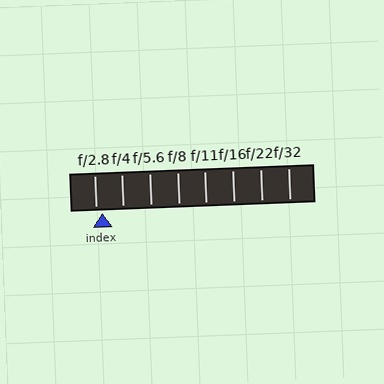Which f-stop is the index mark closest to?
The index mark is closest to f/2.8.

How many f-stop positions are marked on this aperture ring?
There are 8 f-stop positions marked.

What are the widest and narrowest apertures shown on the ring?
The widest aperture shown is f/2.8 and the narrowest is f/32.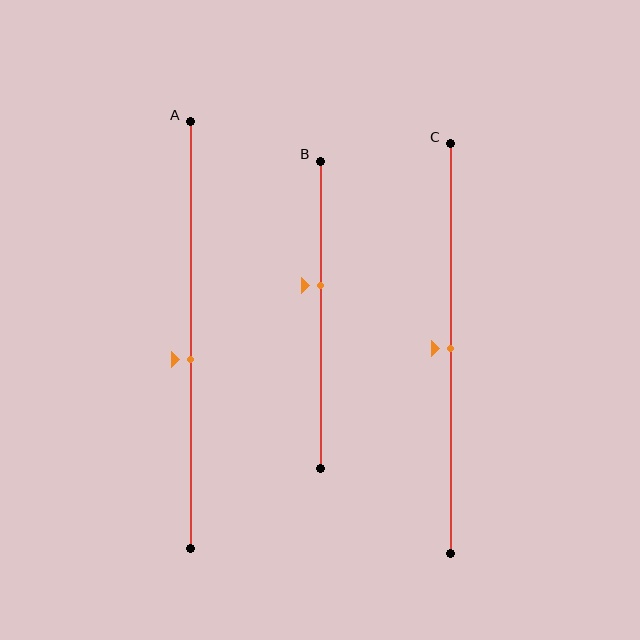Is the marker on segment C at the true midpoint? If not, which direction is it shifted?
Yes, the marker on segment C is at the true midpoint.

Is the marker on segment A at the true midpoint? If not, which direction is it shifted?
No, the marker on segment A is shifted downward by about 6% of the segment length.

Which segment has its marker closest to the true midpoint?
Segment C has its marker closest to the true midpoint.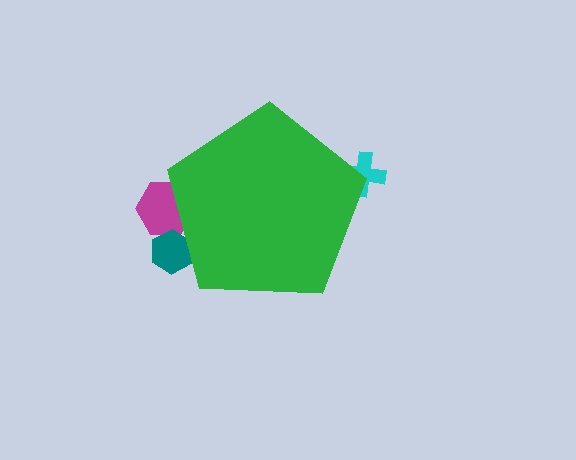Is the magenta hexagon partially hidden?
Yes, the magenta hexagon is partially hidden behind the green pentagon.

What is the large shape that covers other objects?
A green pentagon.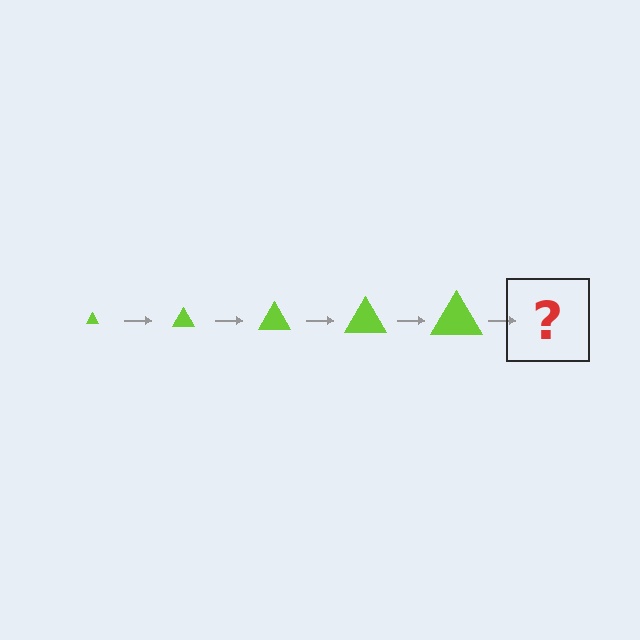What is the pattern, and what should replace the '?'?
The pattern is that the triangle gets progressively larger each step. The '?' should be a lime triangle, larger than the previous one.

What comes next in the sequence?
The next element should be a lime triangle, larger than the previous one.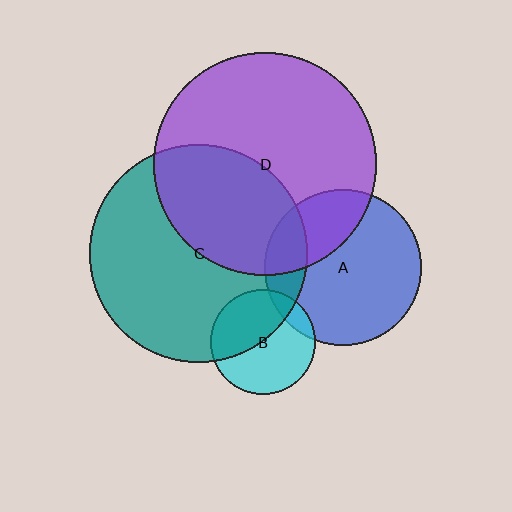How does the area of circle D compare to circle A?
Approximately 2.0 times.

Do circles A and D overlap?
Yes.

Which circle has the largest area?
Circle D (purple).